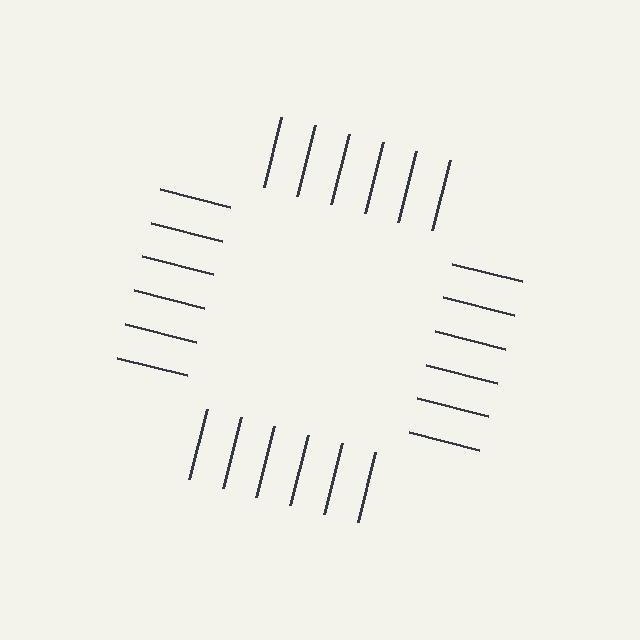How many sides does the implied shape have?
4 sides — the line-ends trace a square.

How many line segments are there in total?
24 — 6 along each of the 4 edges.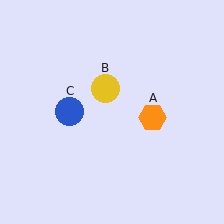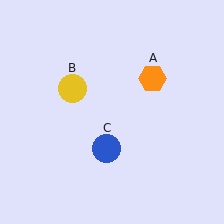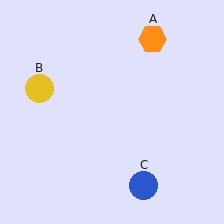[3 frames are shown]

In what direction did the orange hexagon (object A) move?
The orange hexagon (object A) moved up.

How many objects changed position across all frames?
3 objects changed position: orange hexagon (object A), yellow circle (object B), blue circle (object C).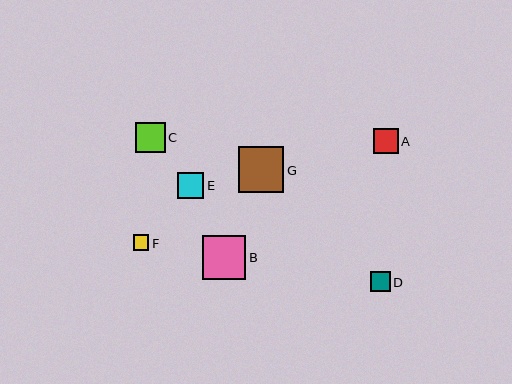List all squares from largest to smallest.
From largest to smallest: G, B, C, E, A, D, F.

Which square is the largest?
Square G is the largest with a size of approximately 45 pixels.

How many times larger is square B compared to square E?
Square B is approximately 1.6 times the size of square E.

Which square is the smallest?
Square F is the smallest with a size of approximately 16 pixels.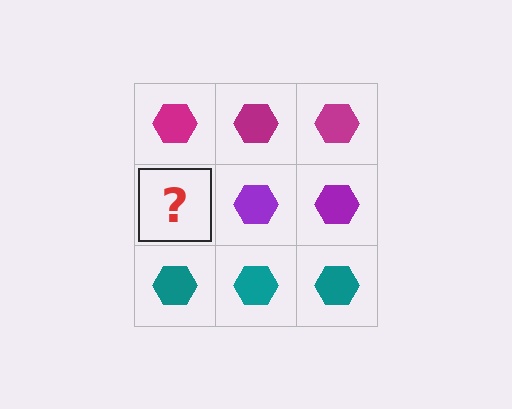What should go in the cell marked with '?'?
The missing cell should contain a purple hexagon.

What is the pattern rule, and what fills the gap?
The rule is that each row has a consistent color. The gap should be filled with a purple hexagon.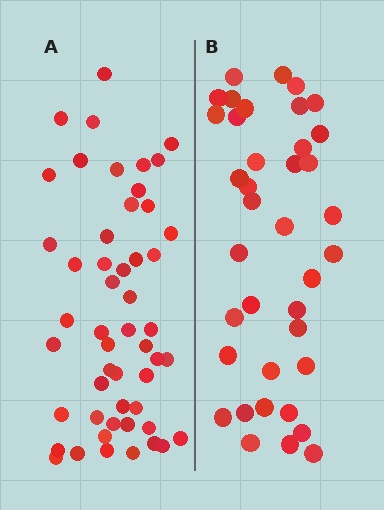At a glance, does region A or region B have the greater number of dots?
Region A (the left region) has more dots.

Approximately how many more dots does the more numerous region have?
Region A has approximately 15 more dots than region B.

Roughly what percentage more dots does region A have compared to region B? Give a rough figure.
About 35% more.